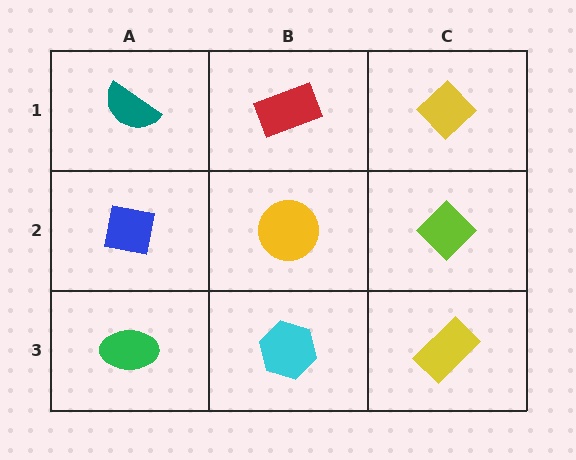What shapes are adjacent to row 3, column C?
A lime diamond (row 2, column C), a cyan hexagon (row 3, column B).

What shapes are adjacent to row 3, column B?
A yellow circle (row 2, column B), a green ellipse (row 3, column A), a yellow rectangle (row 3, column C).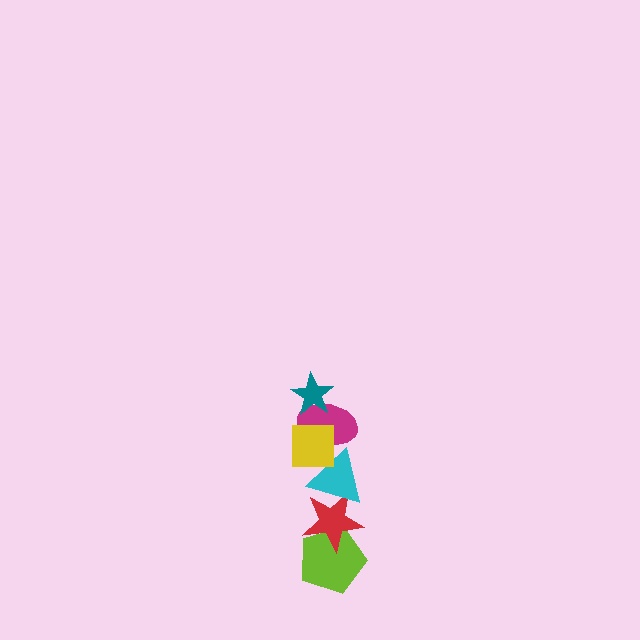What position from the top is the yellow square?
The yellow square is 2nd from the top.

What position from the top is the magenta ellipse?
The magenta ellipse is 3rd from the top.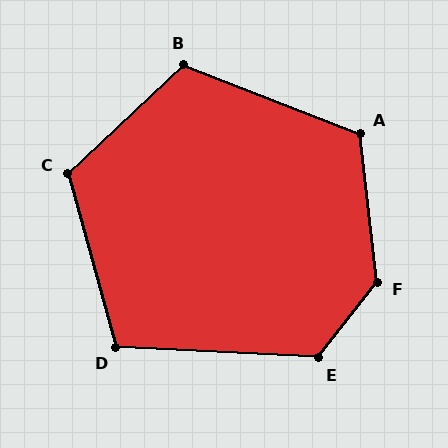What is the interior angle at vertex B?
Approximately 116 degrees (obtuse).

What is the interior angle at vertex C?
Approximately 118 degrees (obtuse).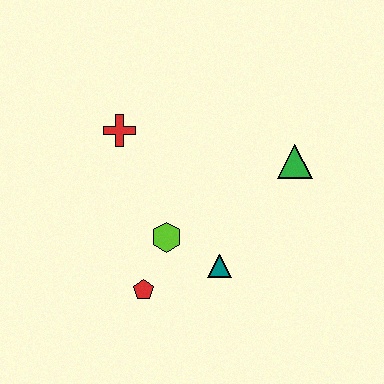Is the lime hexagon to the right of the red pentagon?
Yes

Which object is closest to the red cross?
The lime hexagon is closest to the red cross.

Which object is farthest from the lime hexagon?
The green triangle is farthest from the lime hexagon.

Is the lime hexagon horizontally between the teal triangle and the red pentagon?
Yes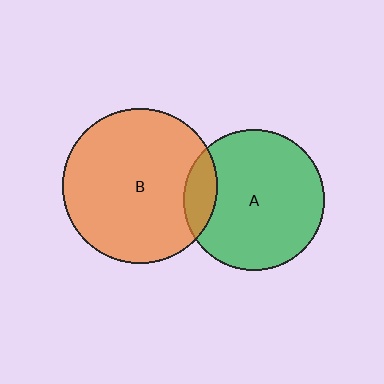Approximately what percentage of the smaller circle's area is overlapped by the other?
Approximately 15%.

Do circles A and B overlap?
Yes.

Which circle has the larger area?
Circle B (orange).